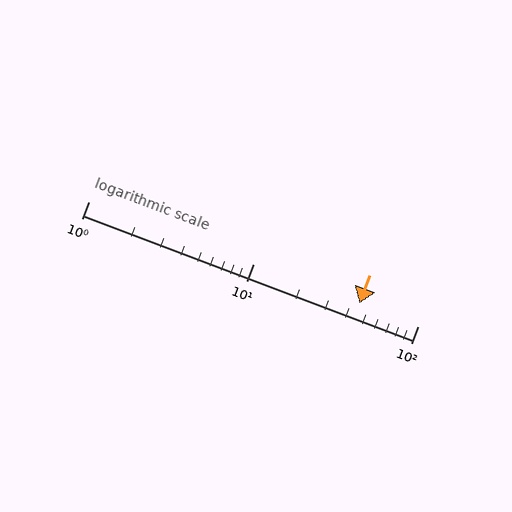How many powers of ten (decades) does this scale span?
The scale spans 2 decades, from 1 to 100.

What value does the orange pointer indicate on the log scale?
The pointer indicates approximately 44.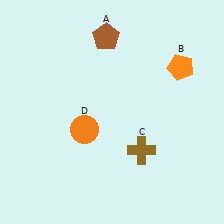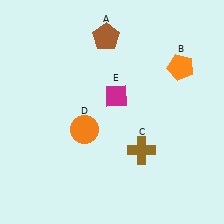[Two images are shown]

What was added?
A magenta diamond (E) was added in Image 2.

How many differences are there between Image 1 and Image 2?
There is 1 difference between the two images.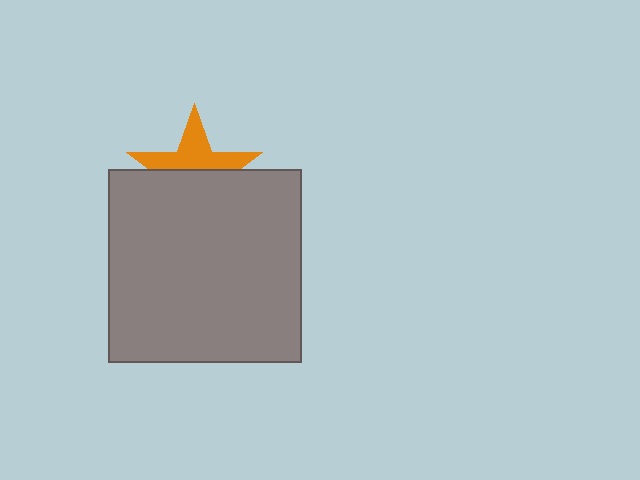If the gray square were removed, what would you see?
You would see the complete orange star.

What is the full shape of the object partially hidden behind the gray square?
The partially hidden object is an orange star.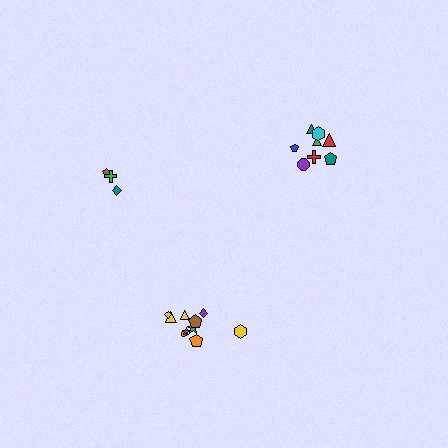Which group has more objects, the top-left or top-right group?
The top-right group.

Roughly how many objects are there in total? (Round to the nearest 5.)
Roughly 20 objects in total.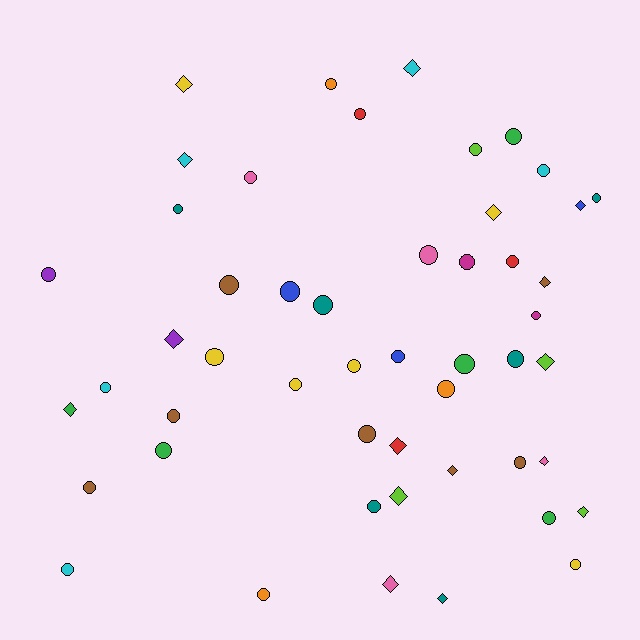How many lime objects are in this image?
There are 4 lime objects.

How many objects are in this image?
There are 50 objects.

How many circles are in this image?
There are 34 circles.